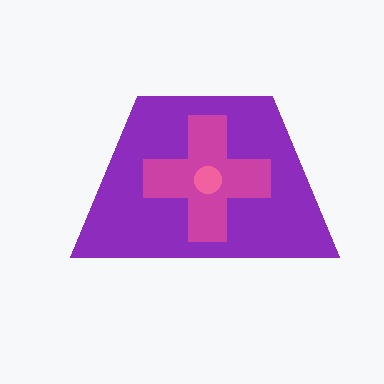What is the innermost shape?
The pink circle.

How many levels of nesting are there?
3.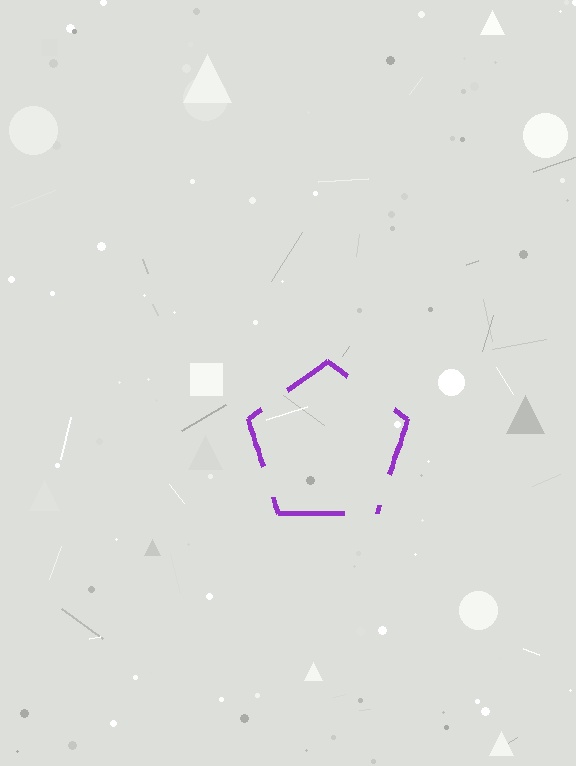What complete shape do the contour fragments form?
The contour fragments form a pentagon.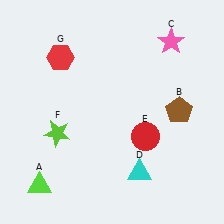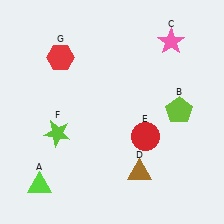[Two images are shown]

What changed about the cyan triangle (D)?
In Image 1, D is cyan. In Image 2, it changed to brown.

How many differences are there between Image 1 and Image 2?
There are 2 differences between the two images.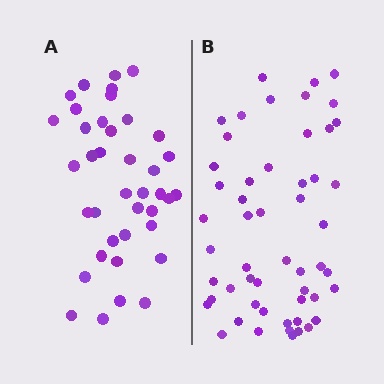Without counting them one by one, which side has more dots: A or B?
Region B (the right region) has more dots.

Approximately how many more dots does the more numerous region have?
Region B has approximately 15 more dots than region A.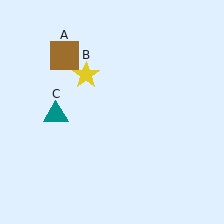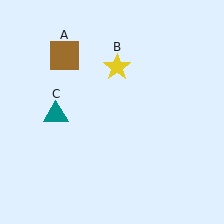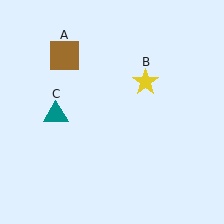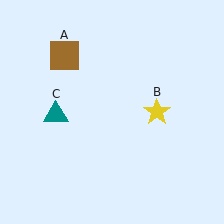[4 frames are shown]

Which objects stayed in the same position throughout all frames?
Brown square (object A) and teal triangle (object C) remained stationary.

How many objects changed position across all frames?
1 object changed position: yellow star (object B).